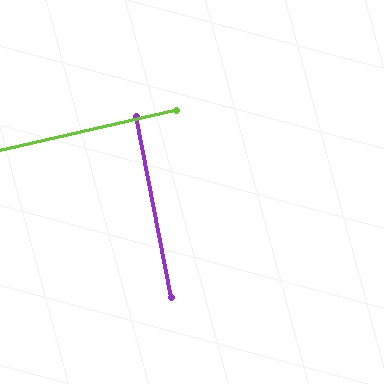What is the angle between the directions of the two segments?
Approximately 88 degrees.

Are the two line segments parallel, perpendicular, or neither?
Perpendicular — they meet at approximately 88°.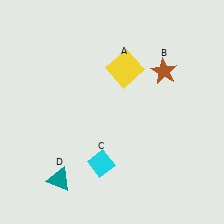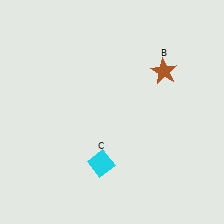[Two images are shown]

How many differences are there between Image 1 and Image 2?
There are 2 differences between the two images.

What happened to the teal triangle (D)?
The teal triangle (D) was removed in Image 2. It was in the bottom-left area of Image 1.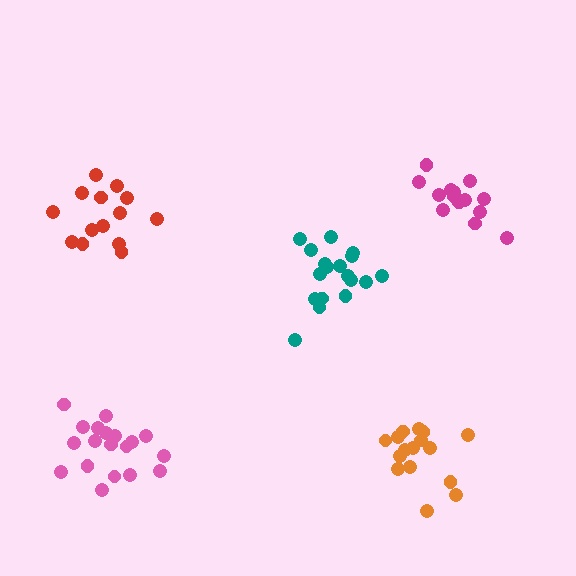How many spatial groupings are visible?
There are 5 spatial groupings.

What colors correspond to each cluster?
The clusters are colored: magenta, red, teal, orange, pink.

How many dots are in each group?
Group 1: 14 dots, Group 2: 14 dots, Group 3: 19 dots, Group 4: 16 dots, Group 5: 19 dots (82 total).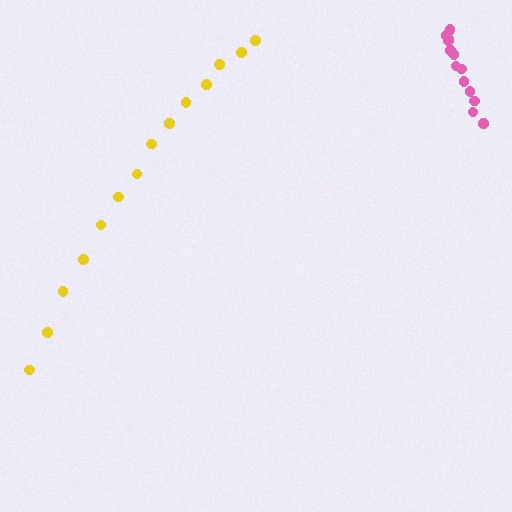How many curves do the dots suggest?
There are 2 distinct paths.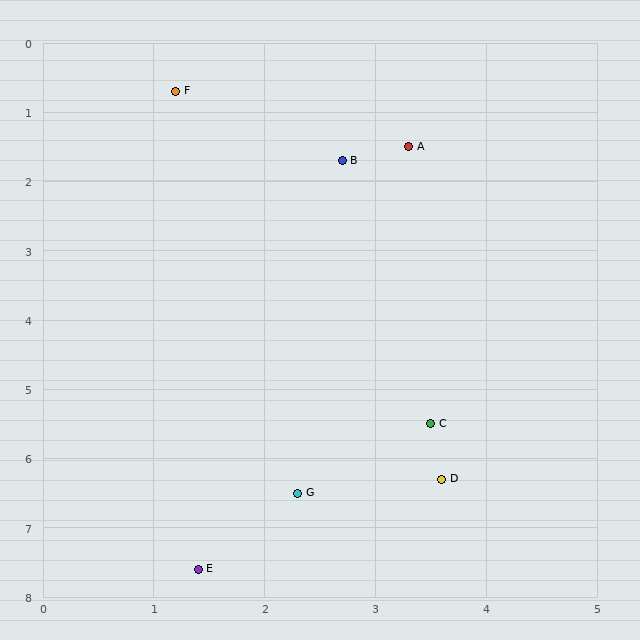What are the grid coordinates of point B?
Point B is at approximately (2.7, 1.7).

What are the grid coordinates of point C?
Point C is at approximately (3.5, 5.5).